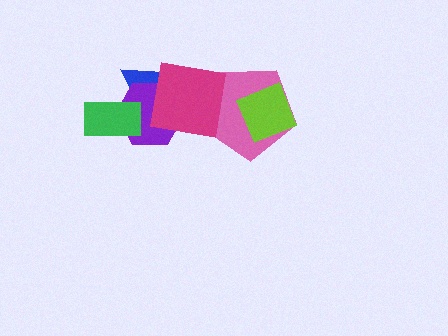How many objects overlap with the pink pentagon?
2 objects overlap with the pink pentagon.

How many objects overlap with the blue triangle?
3 objects overlap with the blue triangle.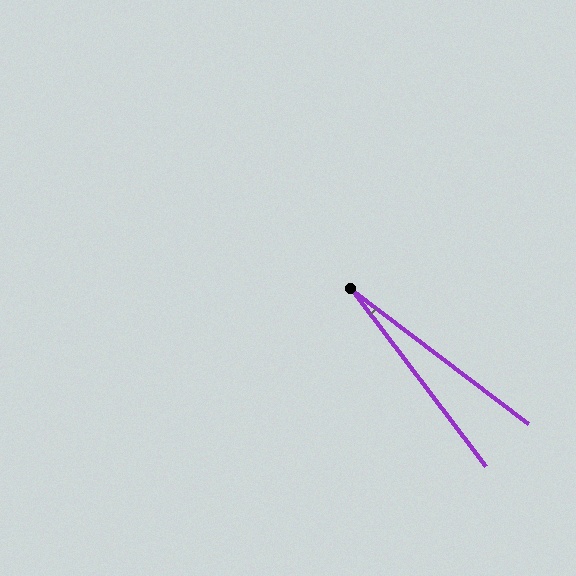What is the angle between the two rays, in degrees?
Approximately 16 degrees.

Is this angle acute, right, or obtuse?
It is acute.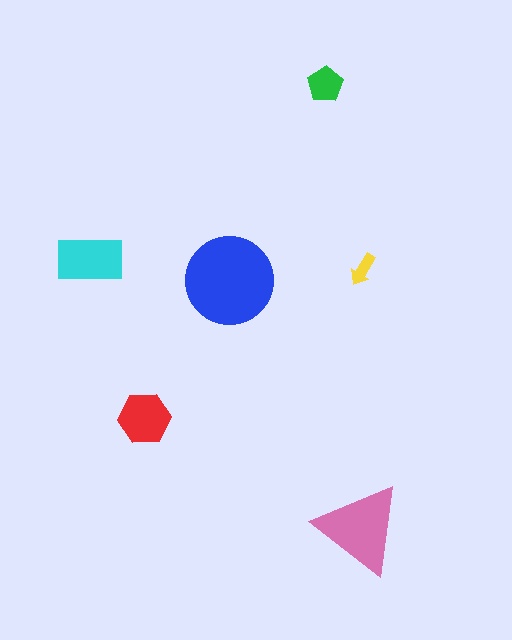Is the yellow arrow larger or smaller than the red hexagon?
Smaller.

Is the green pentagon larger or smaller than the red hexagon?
Smaller.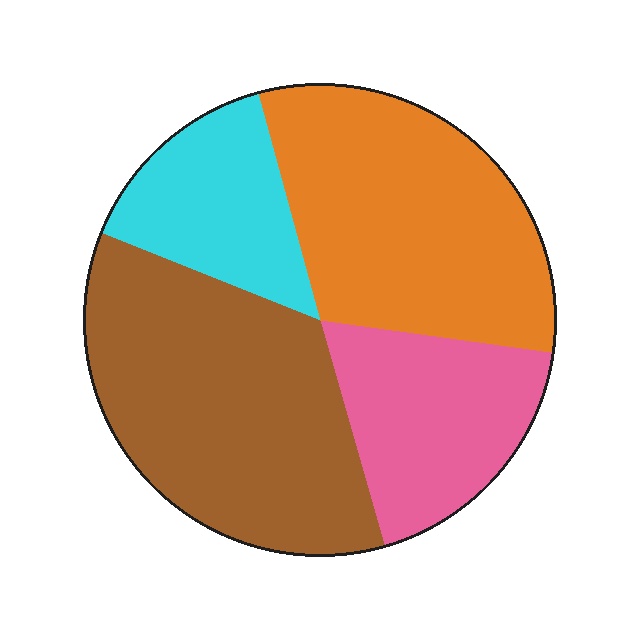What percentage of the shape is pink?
Pink covers roughly 20% of the shape.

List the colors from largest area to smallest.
From largest to smallest: brown, orange, pink, cyan.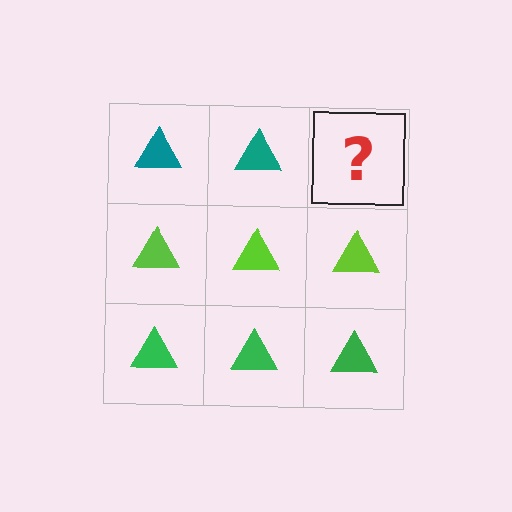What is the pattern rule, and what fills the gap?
The rule is that each row has a consistent color. The gap should be filled with a teal triangle.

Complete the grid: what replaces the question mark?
The question mark should be replaced with a teal triangle.